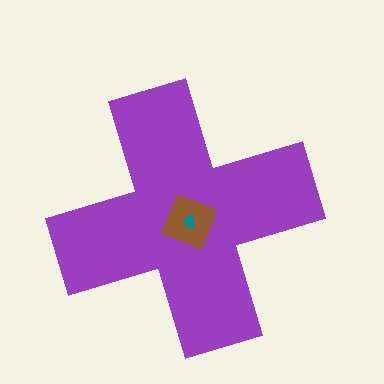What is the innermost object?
The teal trapezoid.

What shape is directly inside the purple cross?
The brown diamond.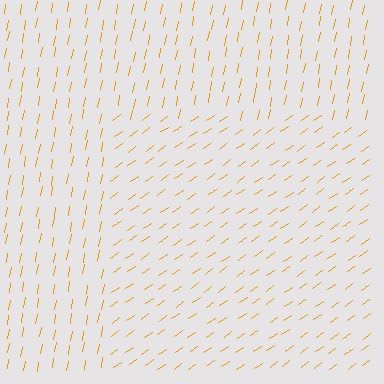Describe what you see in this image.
The image is filled with small orange line segments. A rectangle region in the image has lines oriented differently from the surrounding lines, creating a visible texture boundary.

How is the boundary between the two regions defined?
The boundary is defined purely by a change in line orientation (approximately 45 degrees difference). All lines are the same color and thickness.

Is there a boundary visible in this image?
Yes, there is a texture boundary formed by a change in line orientation.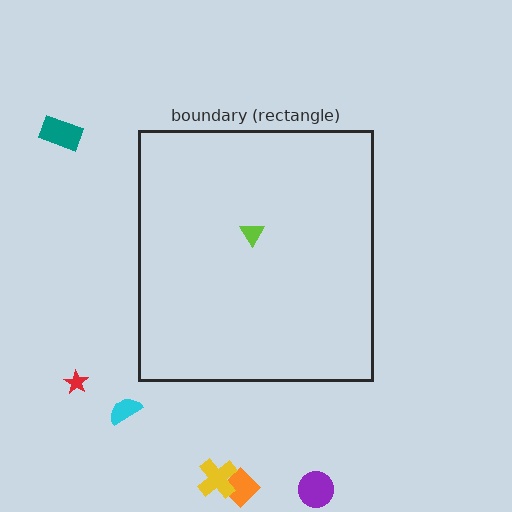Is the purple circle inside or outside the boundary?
Outside.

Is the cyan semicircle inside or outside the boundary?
Outside.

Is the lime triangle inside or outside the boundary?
Inside.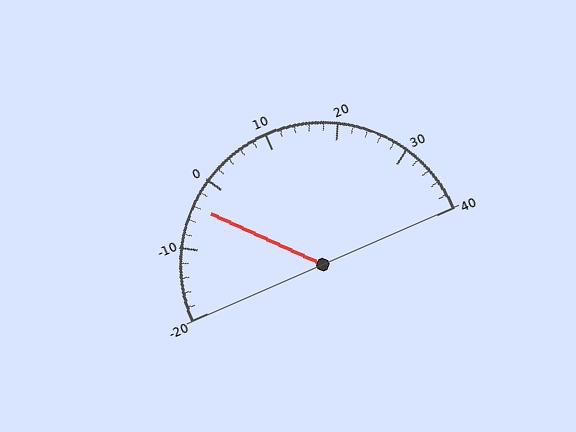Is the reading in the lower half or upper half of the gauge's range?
The reading is in the lower half of the range (-20 to 40).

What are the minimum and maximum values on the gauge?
The gauge ranges from -20 to 40.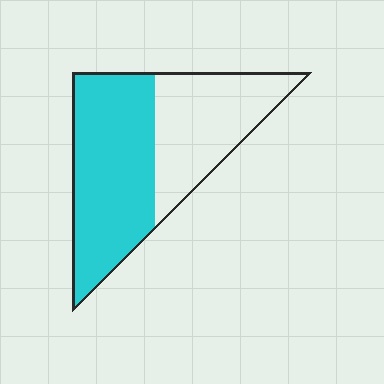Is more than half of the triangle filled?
Yes.